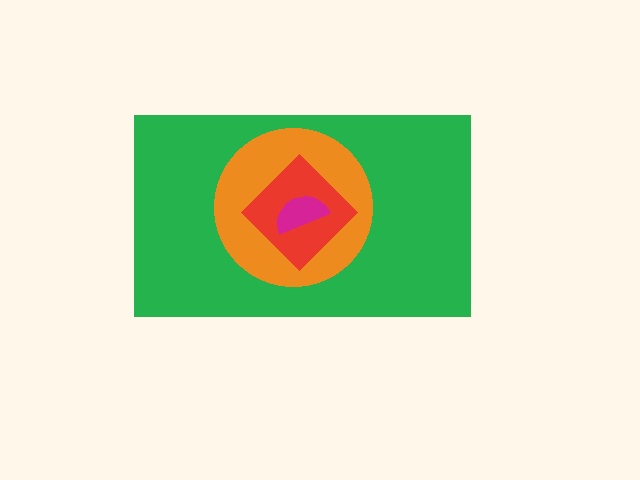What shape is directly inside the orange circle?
The red diamond.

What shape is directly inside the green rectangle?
The orange circle.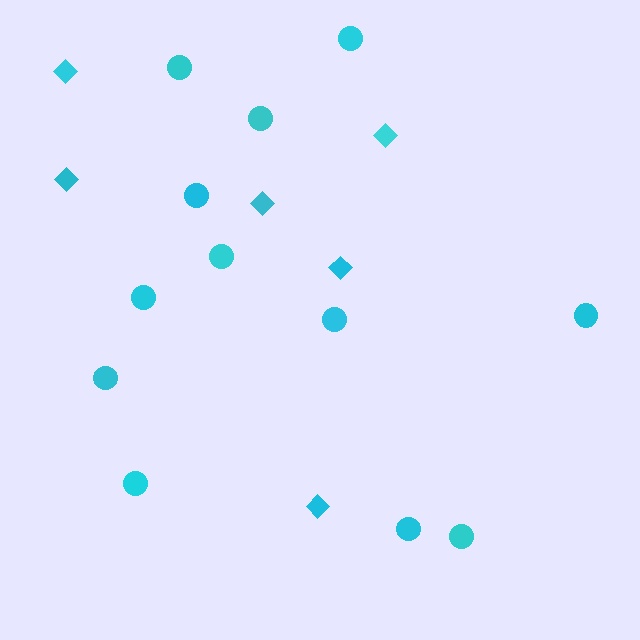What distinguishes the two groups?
There are 2 groups: one group of diamonds (6) and one group of circles (12).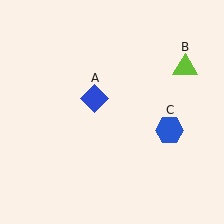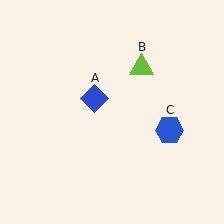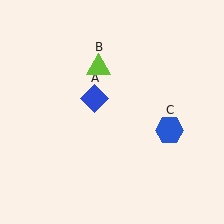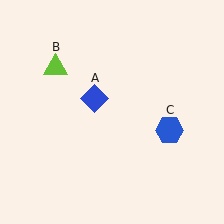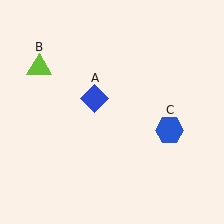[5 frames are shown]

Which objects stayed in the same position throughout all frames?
Blue diamond (object A) and blue hexagon (object C) remained stationary.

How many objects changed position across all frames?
1 object changed position: lime triangle (object B).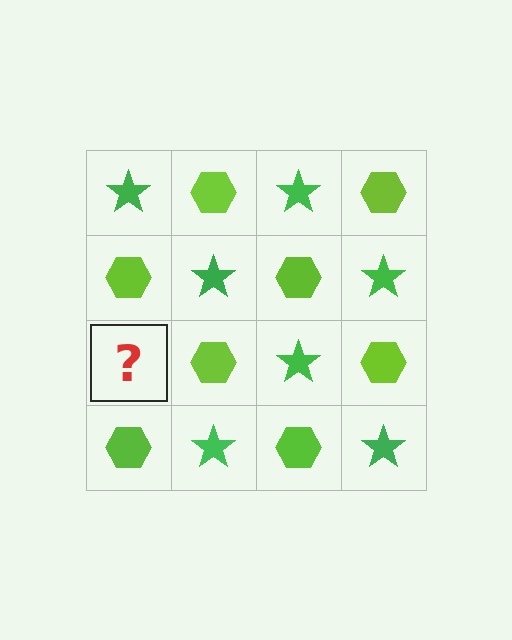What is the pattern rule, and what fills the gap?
The rule is that it alternates green star and lime hexagon in a checkerboard pattern. The gap should be filled with a green star.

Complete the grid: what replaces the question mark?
The question mark should be replaced with a green star.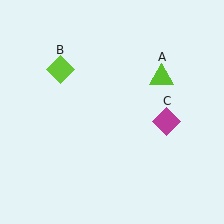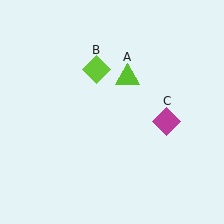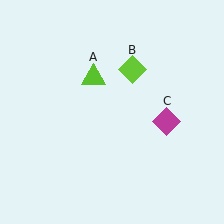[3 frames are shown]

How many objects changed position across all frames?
2 objects changed position: lime triangle (object A), lime diamond (object B).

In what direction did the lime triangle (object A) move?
The lime triangle (object A) moved left.